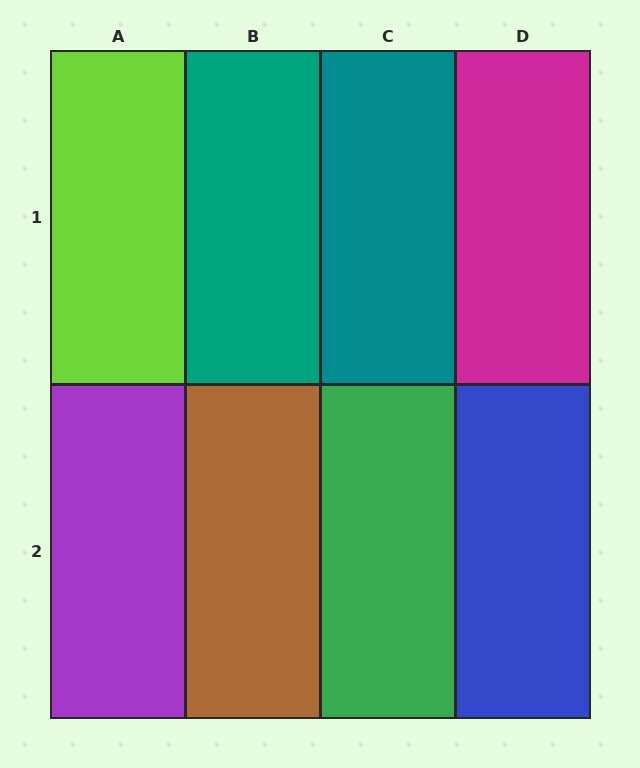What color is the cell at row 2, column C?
Green.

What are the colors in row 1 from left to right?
Lime, teal, teal, magenta.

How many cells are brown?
1 cell is brown.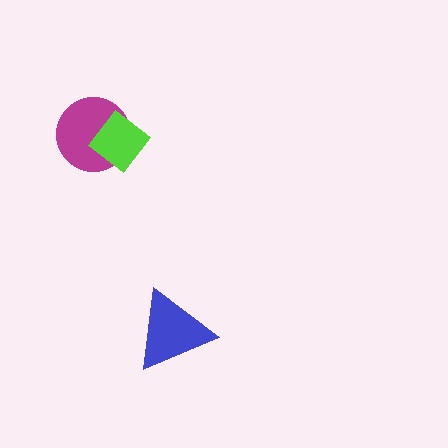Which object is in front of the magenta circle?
The lime diamond is in front of the magenta circle.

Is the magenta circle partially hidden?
Yes, it is partially covered by another shape.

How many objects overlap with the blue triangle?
0 objects overlap with the blue triangle.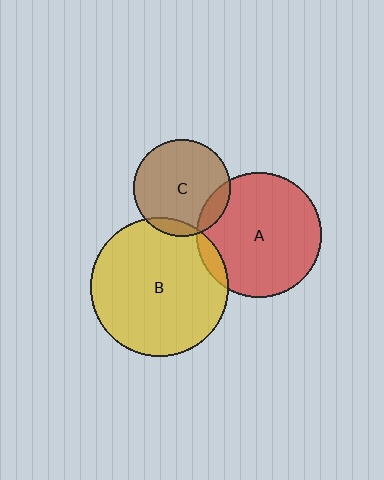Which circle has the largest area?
Circle B (yellow).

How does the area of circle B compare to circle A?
Approximately 1.2 times.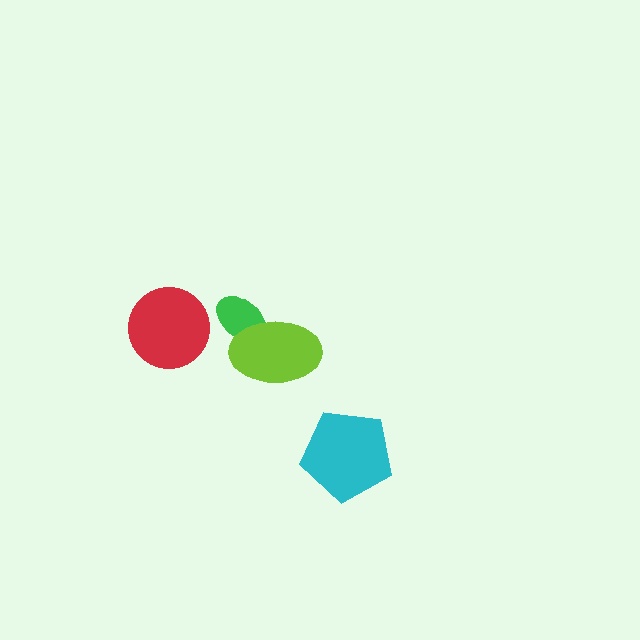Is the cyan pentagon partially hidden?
No, no other shape covers it.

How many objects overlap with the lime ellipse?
1 object overlaps with the lime ellipse.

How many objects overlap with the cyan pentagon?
0 objects overlap with the cyan pentagon.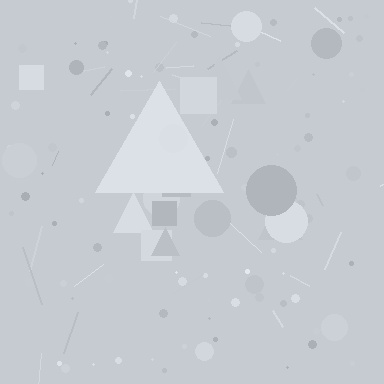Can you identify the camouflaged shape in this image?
The camouflaged shape is a triangle.